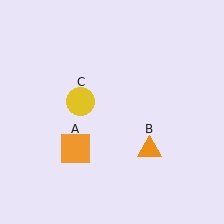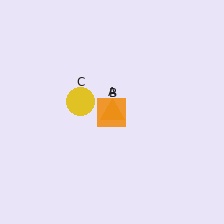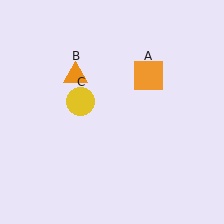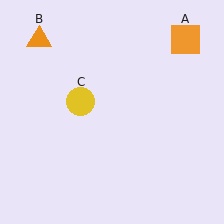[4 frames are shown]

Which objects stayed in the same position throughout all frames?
Yellow circle (object C) remained stationary.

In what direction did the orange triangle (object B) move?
The orange triangle (object B) moved up and to the left.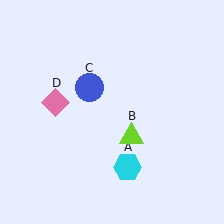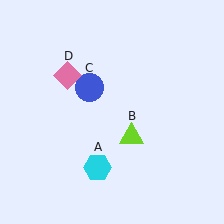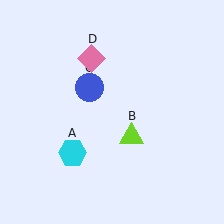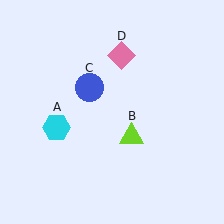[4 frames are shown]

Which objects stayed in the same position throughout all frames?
Lime triangle (object B) and blue circle (object C) remained stationary.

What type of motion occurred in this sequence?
The cyan hexagon (object A), pink diamond (object D) rotated clockwise around the center of the scene.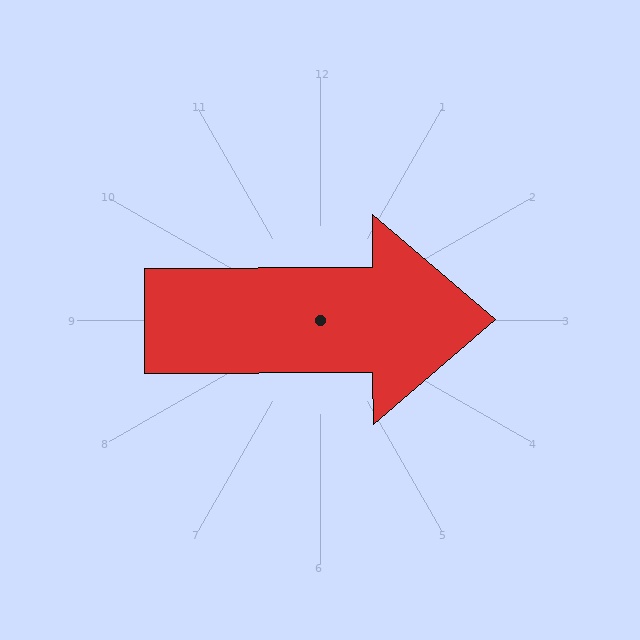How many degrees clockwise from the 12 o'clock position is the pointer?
Approximately 90 degrees.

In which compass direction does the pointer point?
East.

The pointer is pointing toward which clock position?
Roughly 3 o'clock.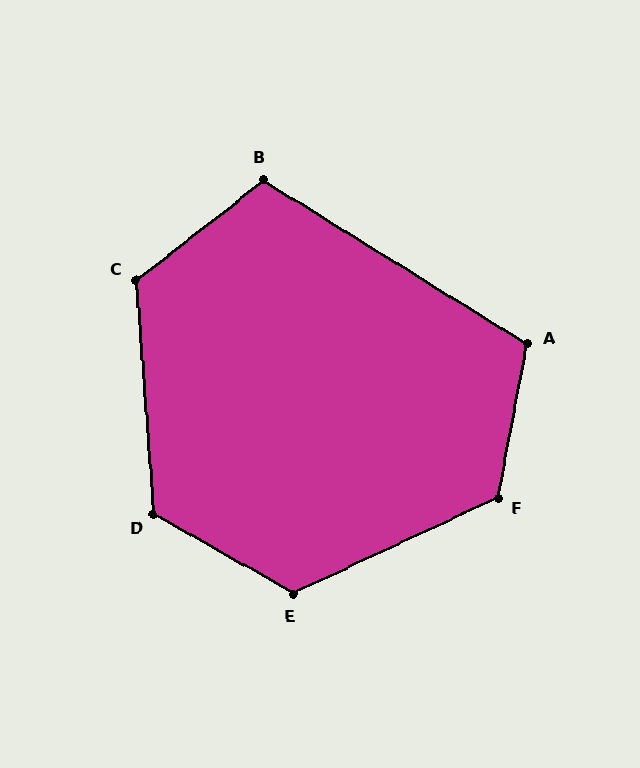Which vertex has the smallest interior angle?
B, at approximately 110 degrees.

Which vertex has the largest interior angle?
F, at approximately 126 degrees.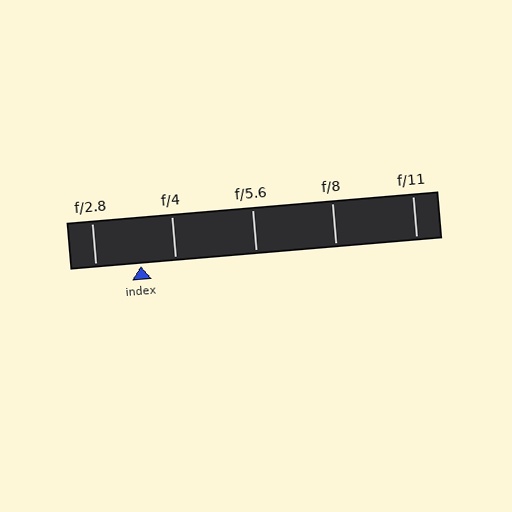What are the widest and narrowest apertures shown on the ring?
The widest aperture shown is f/2.8 and the narrowest is f/11.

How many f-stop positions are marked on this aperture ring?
There are 5 f-stop positions marked.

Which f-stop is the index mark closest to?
The index mark is closest to f/4.